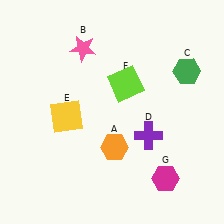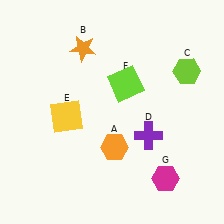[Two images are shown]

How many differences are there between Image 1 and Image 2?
There are 2 differences between the two images.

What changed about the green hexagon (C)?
In Image 1, C is green. In Image 2, it changed to lime.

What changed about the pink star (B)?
In Image 1, B is pink. In Image 2, it changed to orange.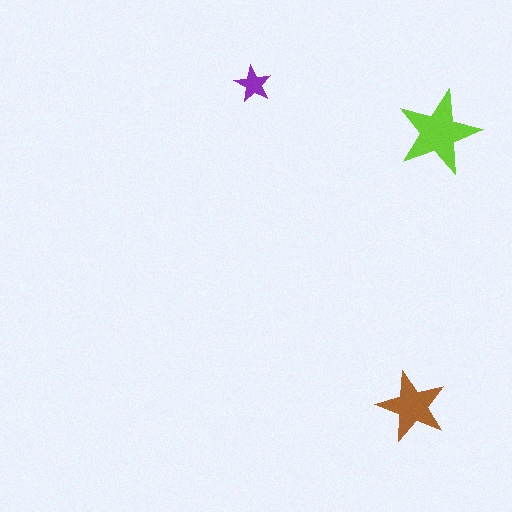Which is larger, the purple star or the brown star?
The brown one.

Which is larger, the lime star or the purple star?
The lime one.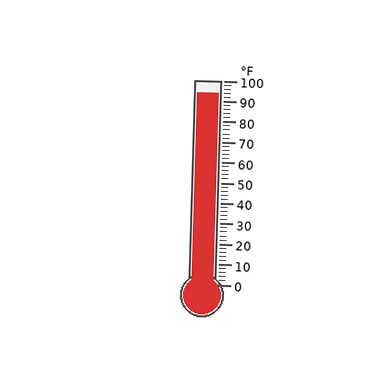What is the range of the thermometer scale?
The thermometer scale ranges from 0°F to 100°F.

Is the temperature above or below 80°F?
The temperature is above 80°F.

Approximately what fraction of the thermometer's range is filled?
The thermometer is filled to approximately 95% of its range.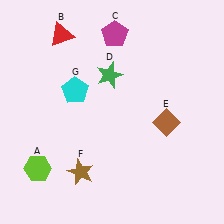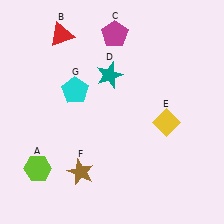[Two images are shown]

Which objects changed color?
D changed from green to teal. E changed from brown to yellow.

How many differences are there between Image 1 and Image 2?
There are 2 differences between the two images.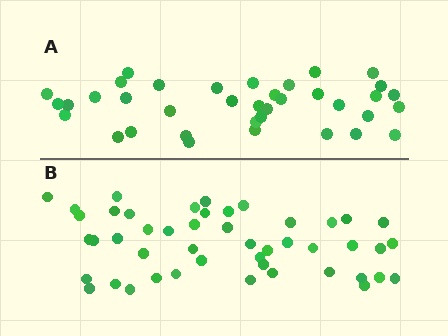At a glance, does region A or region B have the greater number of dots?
Region B (the bottom region) has more dots.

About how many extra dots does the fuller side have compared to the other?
Region B has roughly 10 or so more dots than region A.